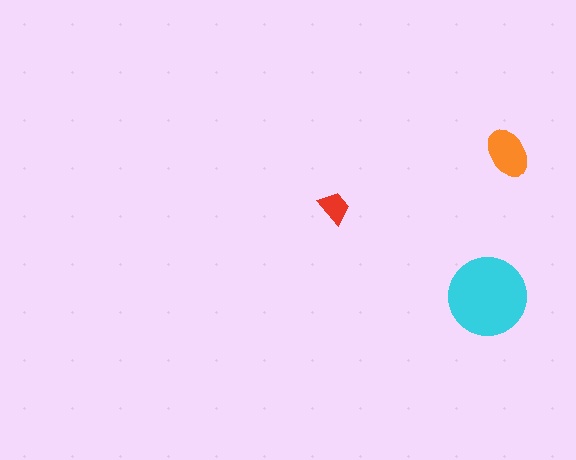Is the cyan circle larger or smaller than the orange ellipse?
Larger.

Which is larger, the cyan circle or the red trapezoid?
The cyan circle.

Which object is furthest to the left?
The red trapezoid is leftmost.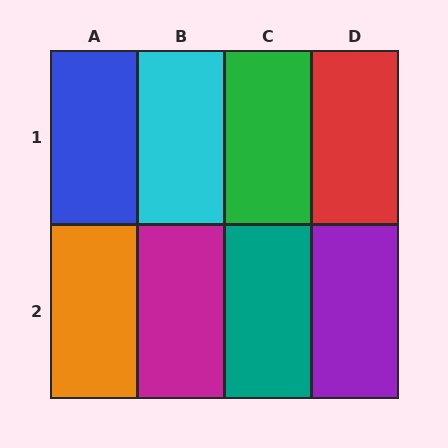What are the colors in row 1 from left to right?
Blue, cyan, green, red.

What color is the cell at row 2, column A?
Orange.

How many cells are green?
1 cell is green.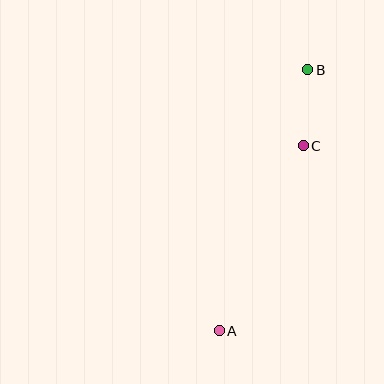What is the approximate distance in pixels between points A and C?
The distance between A and C is approximately 203 pixels.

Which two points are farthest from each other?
Points A and B are farthest from each other.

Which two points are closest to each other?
Points B and C are closest to each other.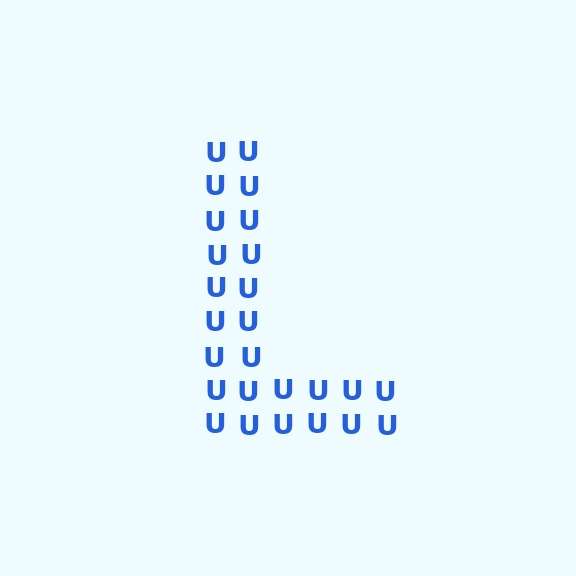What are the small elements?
The small elements are letter U's.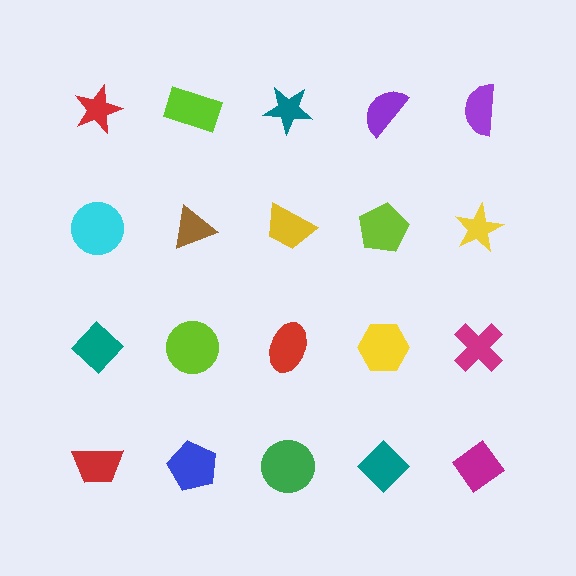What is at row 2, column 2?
A brown triangle.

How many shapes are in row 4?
5 shapes.